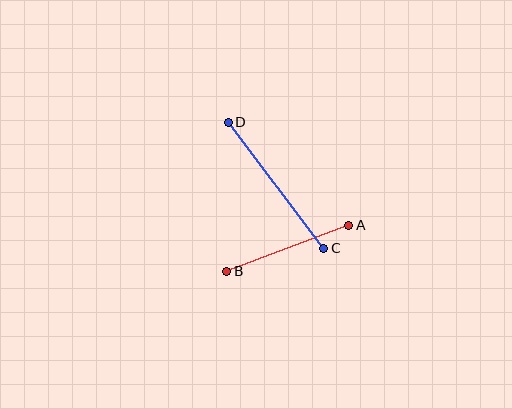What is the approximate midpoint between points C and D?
The midpoint is at approximately (276, 185) pixels.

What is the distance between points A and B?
The distance is approximately 131 pixels.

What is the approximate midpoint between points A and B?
The midpoint is at approximately (288, 248) pixels.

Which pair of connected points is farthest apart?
Points C and D are farthest apart.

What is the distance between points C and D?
The distance is approximately 158 pixels.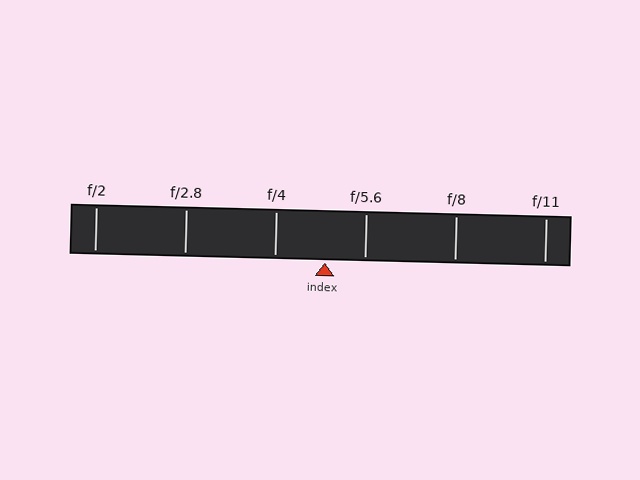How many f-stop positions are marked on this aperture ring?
There are 6 f-stop positions marked.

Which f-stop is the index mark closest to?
The index mark is closest to f/5.6.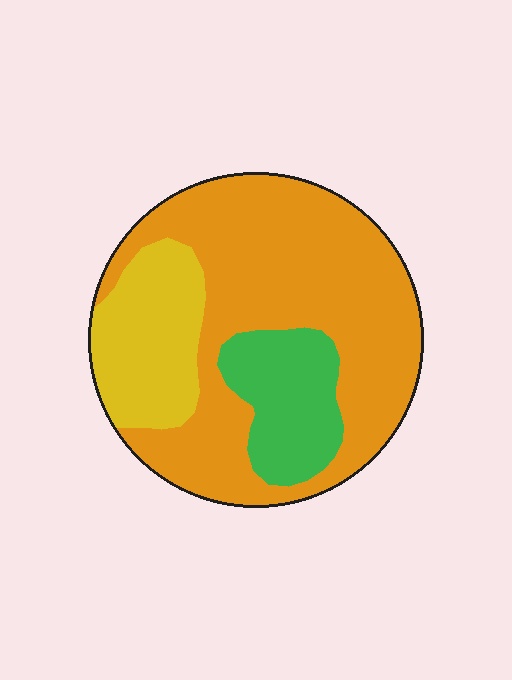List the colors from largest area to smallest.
From largest to smallest: orange, yellow, green.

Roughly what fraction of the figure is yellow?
Yellow covers 20% of the figure.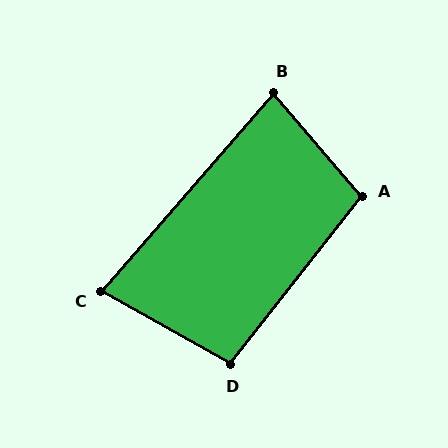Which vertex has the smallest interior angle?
C, at approximately 78 degrees.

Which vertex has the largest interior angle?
A, at approximately 102 degrees.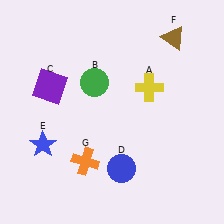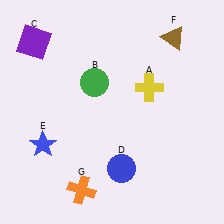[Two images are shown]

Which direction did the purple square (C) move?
The purple square (C) moved up.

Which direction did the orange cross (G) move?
The orange cross (G) moved down.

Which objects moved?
The objects that moved are: the purple square (C), the orange cross (G).